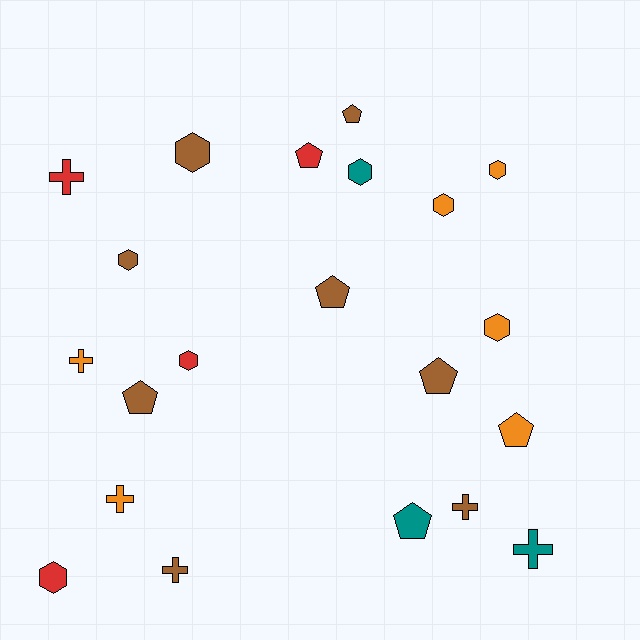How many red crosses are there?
There is 1 red cross.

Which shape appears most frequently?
Hexagon, with 8 objects.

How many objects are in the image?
There are 21 objects.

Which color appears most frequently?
Brown, with 8 objects.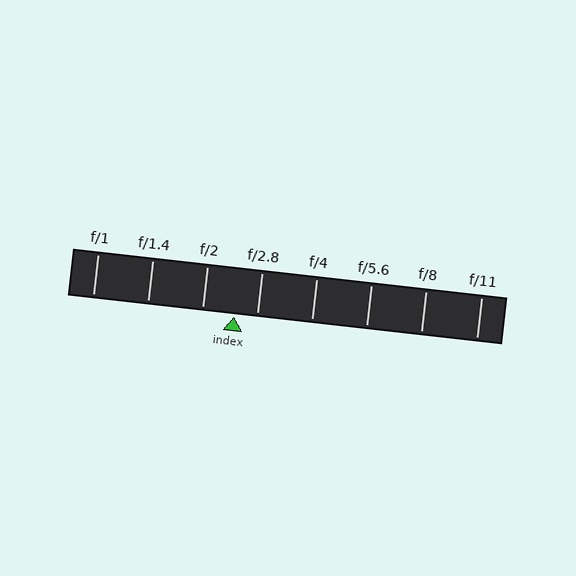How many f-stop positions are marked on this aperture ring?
There are 8 f-stop positions marked.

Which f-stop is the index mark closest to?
The index mark is closest to f/2.8.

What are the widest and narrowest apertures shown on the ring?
The widest aperture shown is f/1 and the narrowest is f/11.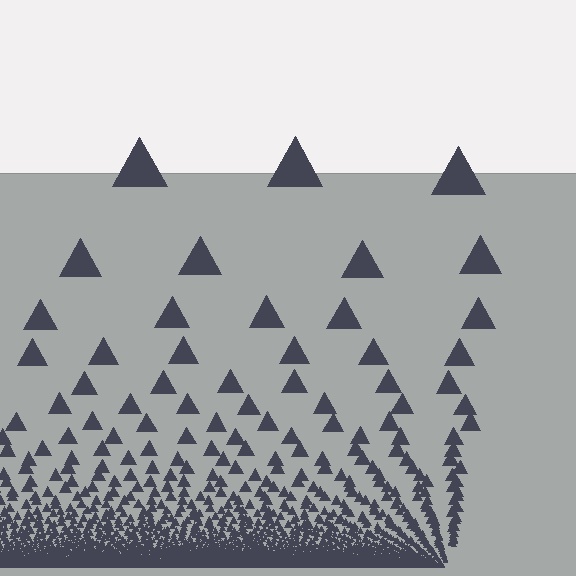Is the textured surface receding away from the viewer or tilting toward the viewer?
The surface appears to tilt toward the viewer. Texture elements get larger and sparser toward the top.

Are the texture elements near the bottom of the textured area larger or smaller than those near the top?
Smaller. The gradient is inverted — elements near the bottom are smaller and denser.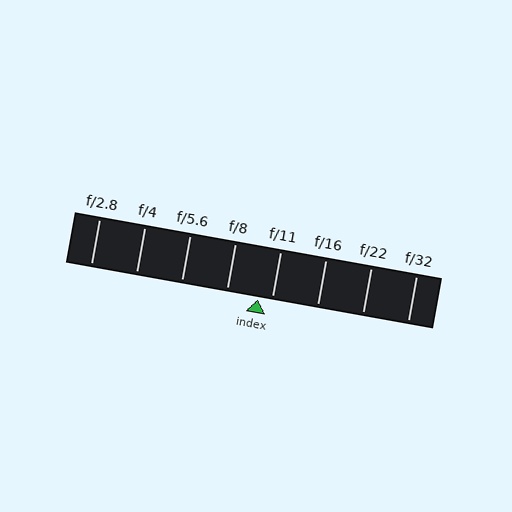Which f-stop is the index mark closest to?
The index mark is closest to f/11.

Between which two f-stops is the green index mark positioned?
The index mark is between f/8 and f/11.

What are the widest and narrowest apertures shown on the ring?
The widest aperture shown is f/2.8 and the narrowest is f/32.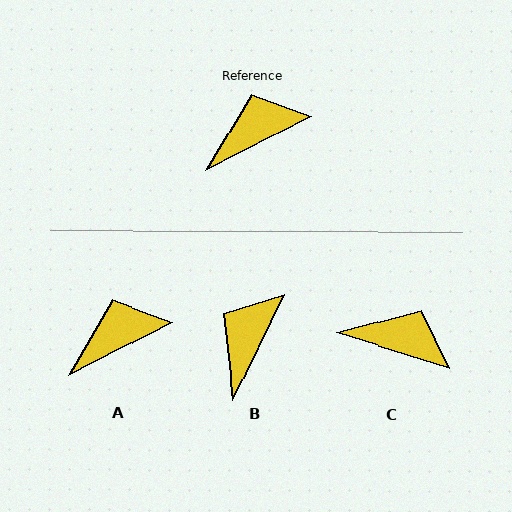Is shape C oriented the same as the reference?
No, it is off by about 44 degrees.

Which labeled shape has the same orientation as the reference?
A.